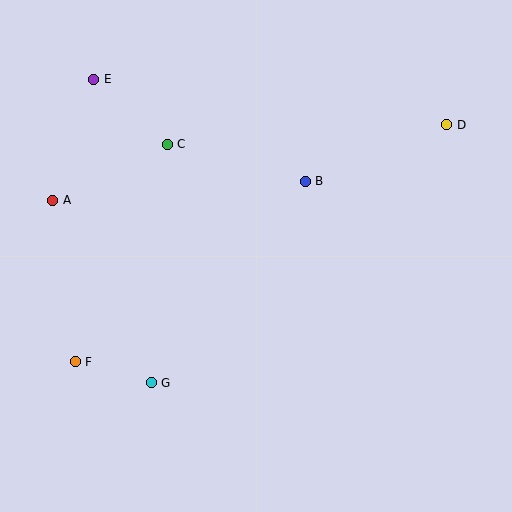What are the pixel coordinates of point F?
Point F is at (75, 362).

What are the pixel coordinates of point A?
Point A is at (53, 200).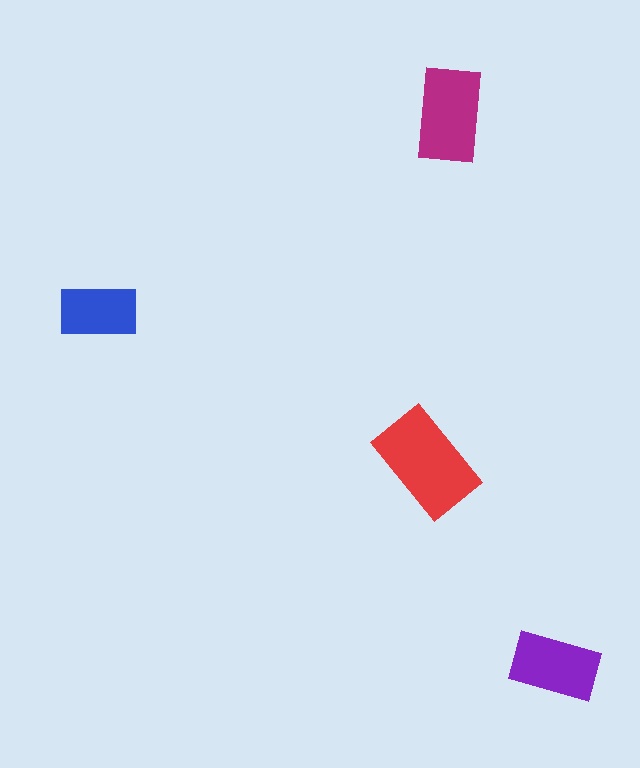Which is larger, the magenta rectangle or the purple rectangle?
The magenta one.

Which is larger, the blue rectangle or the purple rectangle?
The purple one.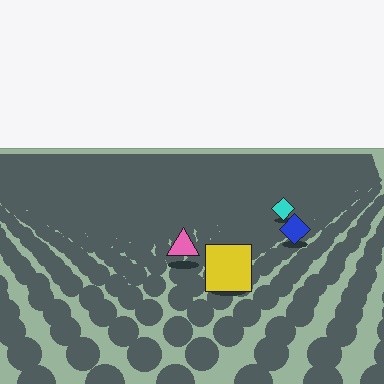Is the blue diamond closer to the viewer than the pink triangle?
No. The pink triangle is closer — you can tell from the texture gradient: the ground texture is coarser near it.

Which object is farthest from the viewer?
The cyan diamond is farthest from the viewer. It appears smaller and the ground texture around it is denser.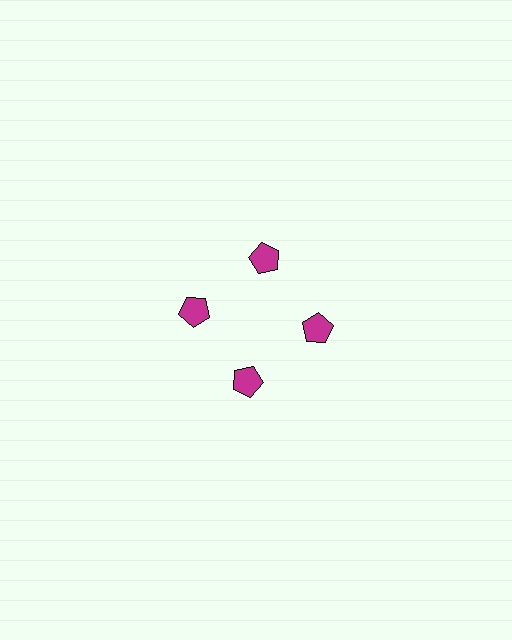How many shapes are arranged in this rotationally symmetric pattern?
There are 4 shapes, arranged in 4 groups of 1.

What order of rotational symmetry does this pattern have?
This pattern has 4-fold rotational symmetry.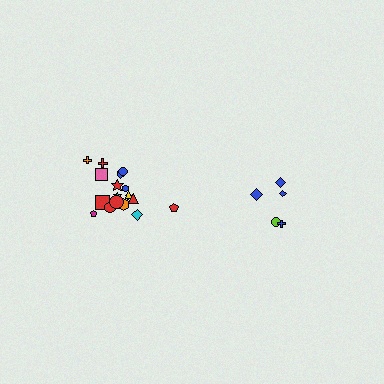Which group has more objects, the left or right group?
The left group.